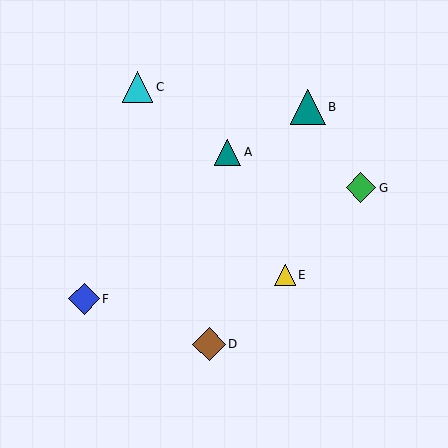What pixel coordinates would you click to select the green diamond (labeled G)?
Click at (361, 188) to select the green diamond G.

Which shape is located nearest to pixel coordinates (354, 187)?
The green diamond (labeled G) at (361, 188) is nearest to that location.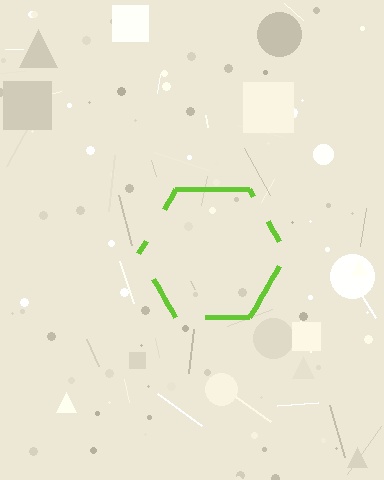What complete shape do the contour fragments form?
The contour fragments form a hexagon.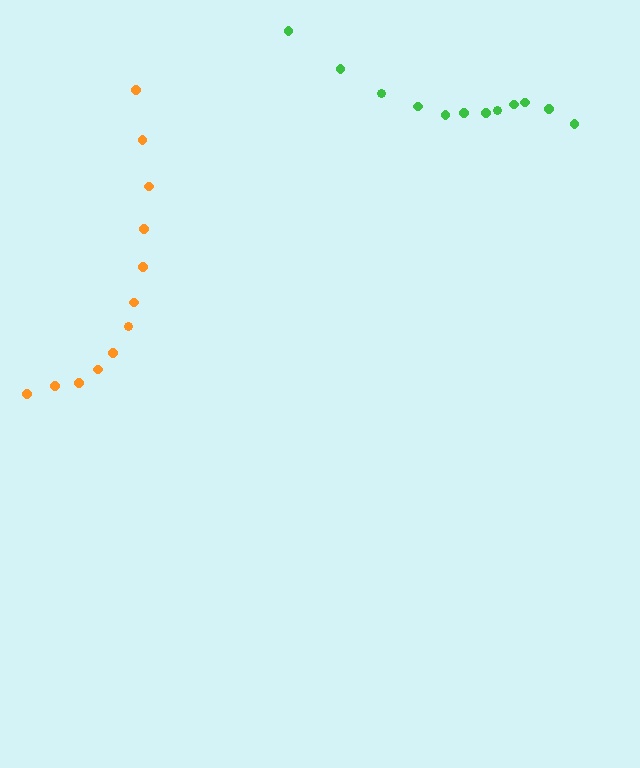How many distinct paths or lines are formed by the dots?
There are 2 distinct paths.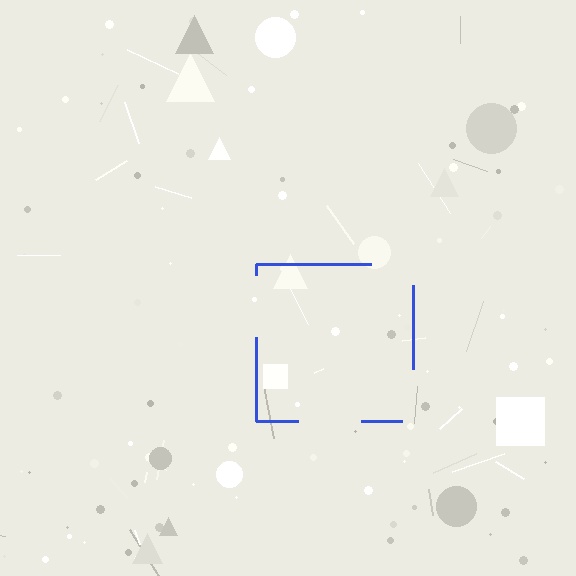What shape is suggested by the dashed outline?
The dashed outline suggests a square.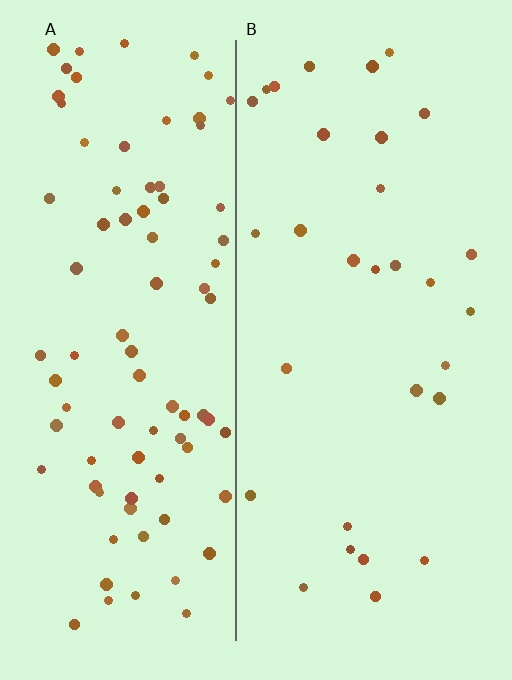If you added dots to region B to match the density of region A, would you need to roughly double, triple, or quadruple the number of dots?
Approximately triple.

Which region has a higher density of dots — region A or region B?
A (the left).